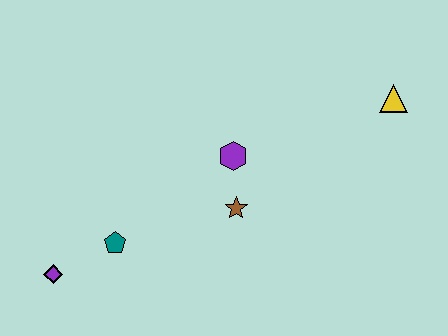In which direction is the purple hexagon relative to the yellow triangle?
The purple hexagon is to the left of the yellow triangle.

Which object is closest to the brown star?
The purple hexagon is closest to the brown star.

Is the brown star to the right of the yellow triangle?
No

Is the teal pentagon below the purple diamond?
No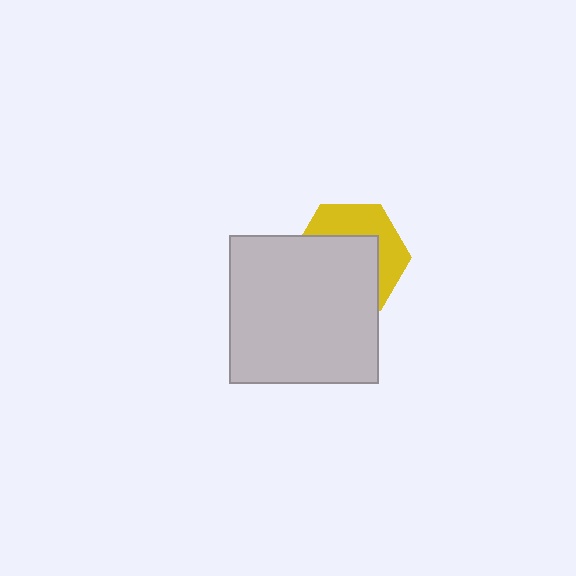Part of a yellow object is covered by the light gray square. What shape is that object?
It is a hexagon.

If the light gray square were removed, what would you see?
You would see the complete yellow hexagon.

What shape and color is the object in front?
The object in front is a light gray square.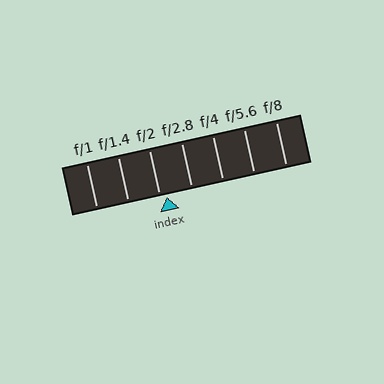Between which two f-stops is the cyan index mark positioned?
The index mark is between f/2 and f/2.8.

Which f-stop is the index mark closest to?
The index mark is closest to f/2.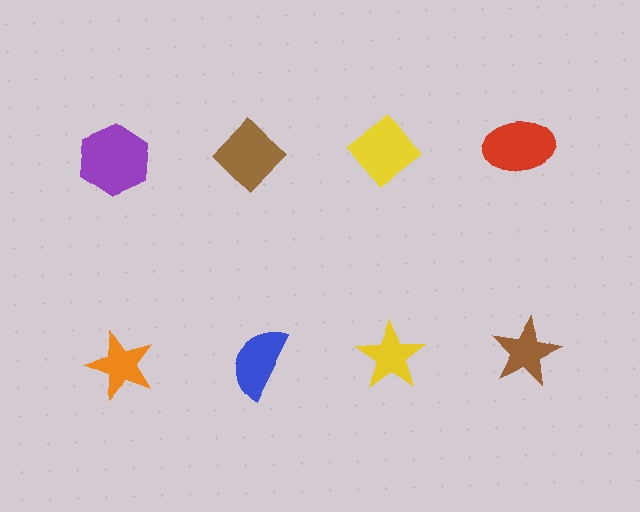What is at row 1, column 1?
A purple hexagon.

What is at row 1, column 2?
A brown diamond.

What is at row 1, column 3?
A yellow diamond.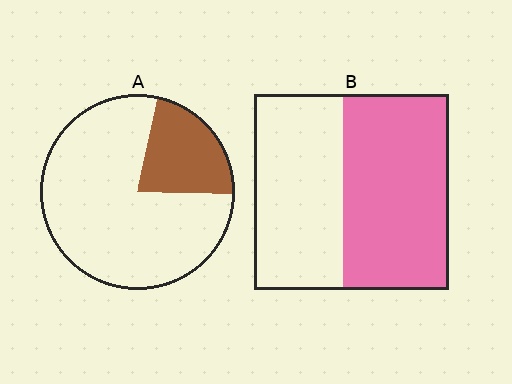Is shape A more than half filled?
No.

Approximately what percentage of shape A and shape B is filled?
A is approximately 20% and B is approximately 55%.